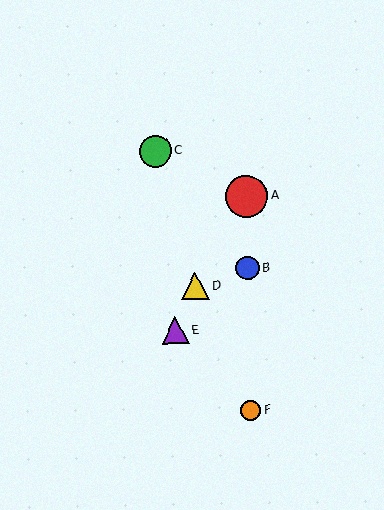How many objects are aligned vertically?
3 objects (A, B, F) are aligned vertically.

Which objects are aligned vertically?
Objects A, B, F are aligned vertically.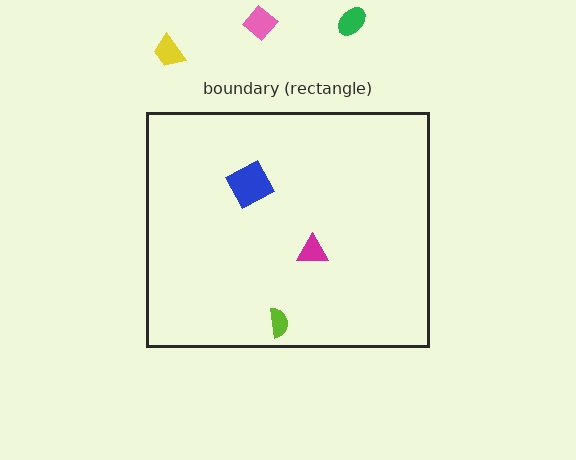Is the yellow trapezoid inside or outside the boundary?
Outside.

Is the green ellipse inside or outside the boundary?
Outside.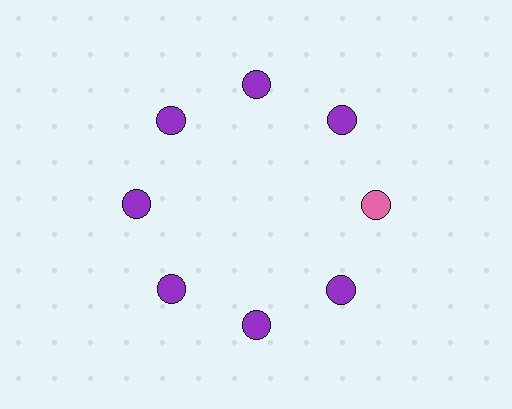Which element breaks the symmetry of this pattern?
The pink circle at roughly the 3 o'clock position breaks the symmetry. All other shapes are purple circles.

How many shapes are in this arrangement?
There are 8 shapes arranged in a ring pattern.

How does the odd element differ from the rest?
It has a different color: pink instead of purple.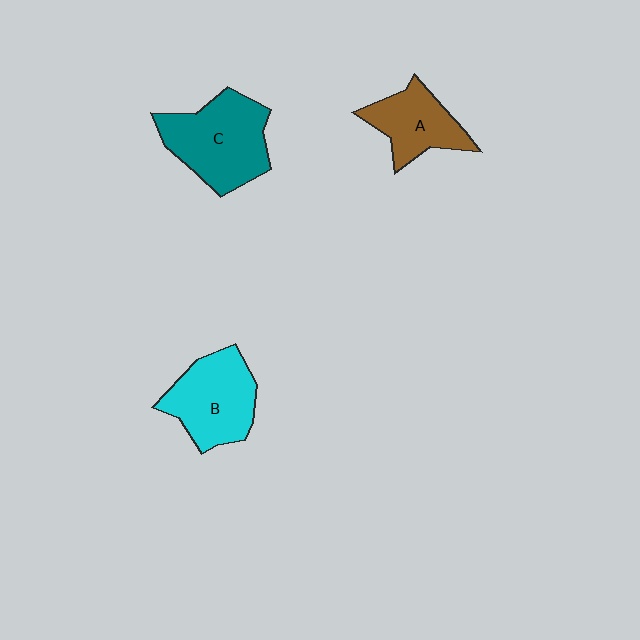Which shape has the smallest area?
Shape A (brown).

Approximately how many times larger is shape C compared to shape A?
Approximately 1.5 times.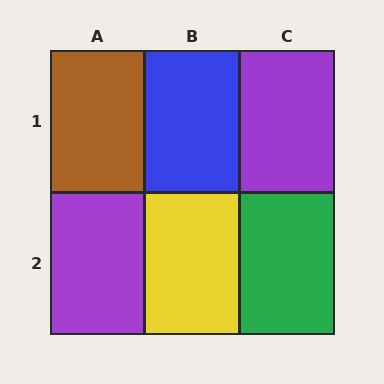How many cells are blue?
1 cell is blue.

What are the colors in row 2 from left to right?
Purple, yellow, green.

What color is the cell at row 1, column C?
Purple.